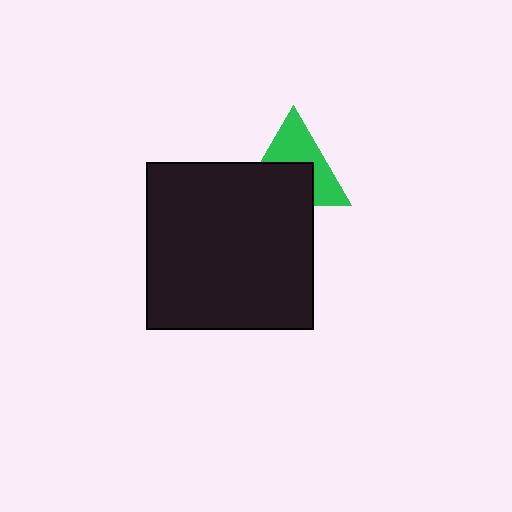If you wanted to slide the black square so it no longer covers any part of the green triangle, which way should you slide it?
Slide it down — that is the most direct way to separate the two shapes.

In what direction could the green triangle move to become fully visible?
The green triangle could move up. That would shift it out from behind the black square entirely.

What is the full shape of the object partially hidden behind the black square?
The partially hidden object is a green triangle.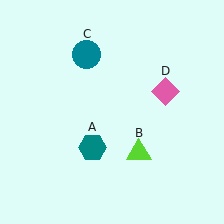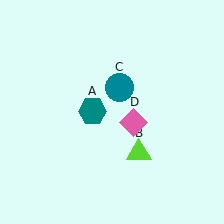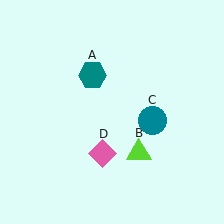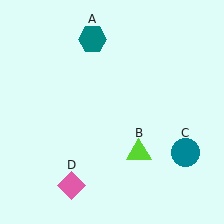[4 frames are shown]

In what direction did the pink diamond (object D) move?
The pink diamond (object D) moved down and to the left.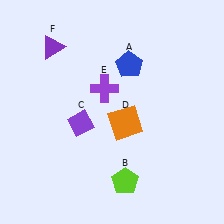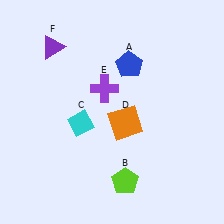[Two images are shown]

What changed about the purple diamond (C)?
In Image 1, C is purple. In Image 2, it changed to cyan.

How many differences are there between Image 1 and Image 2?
There is 1 difference between the two images.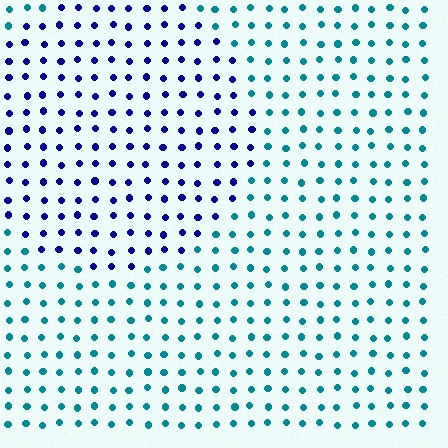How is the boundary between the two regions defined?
The boundary is defined purely by a slight shift in hue (about 58 degrees). Spacing, size, and orientation are identical on both sides.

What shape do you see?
I see a circle.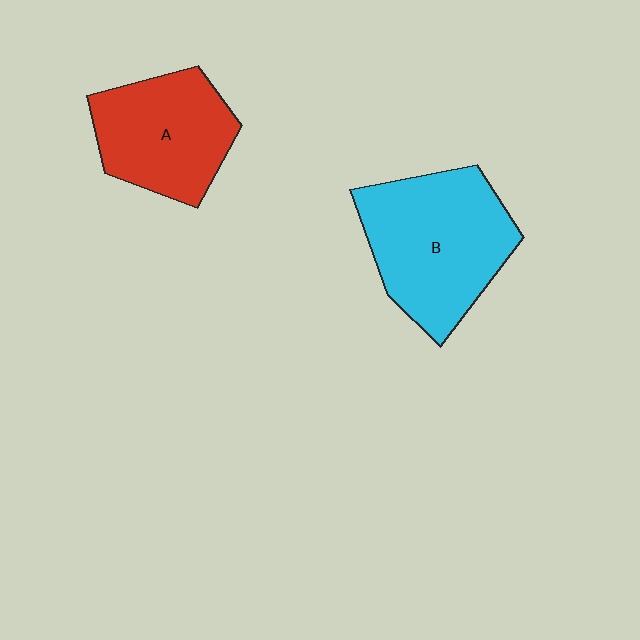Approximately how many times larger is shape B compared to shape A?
Approximately 1.3 times.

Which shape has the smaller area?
Shape A (red).